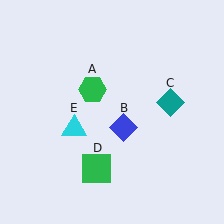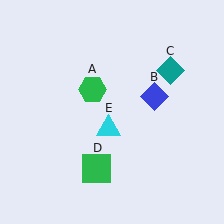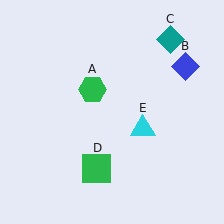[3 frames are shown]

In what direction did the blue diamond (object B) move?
The blue diamond (object B) moved up and to the right.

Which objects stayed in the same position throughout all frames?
Green hexagon (object A) and green square (object D) remained stationary.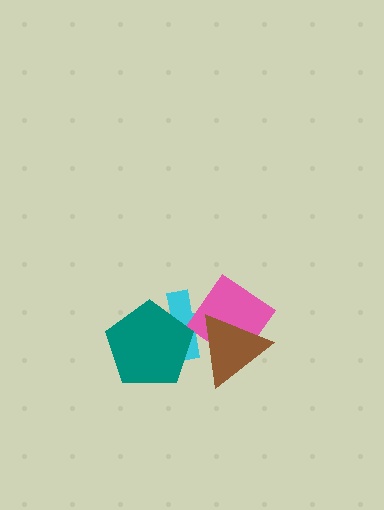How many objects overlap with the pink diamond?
2 objects overlap with the pink diamond.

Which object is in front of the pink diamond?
The brown triangle is in front of the pink diamond.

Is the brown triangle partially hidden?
No, no other shape covers it.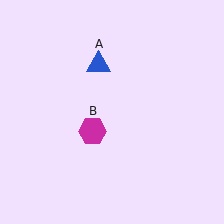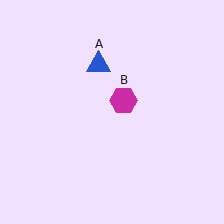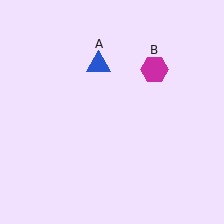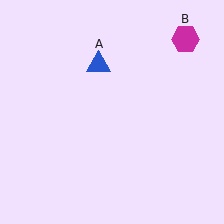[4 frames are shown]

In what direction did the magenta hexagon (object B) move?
The magenta hexagon (object B) moved up and to the right.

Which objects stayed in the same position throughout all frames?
Blue triangle (object A) remained stationary.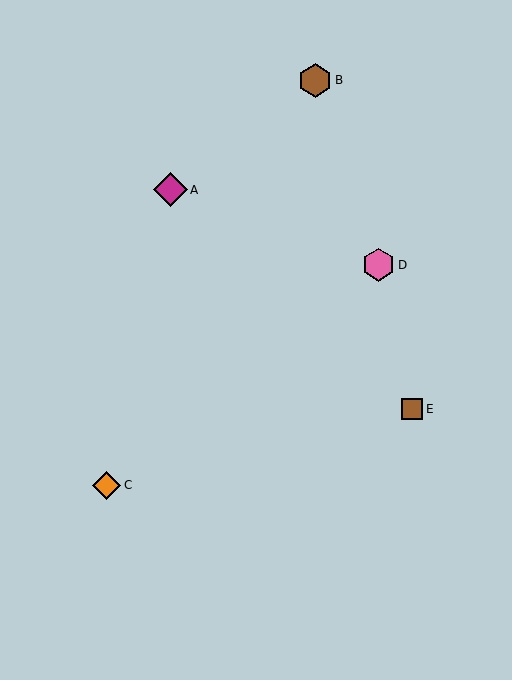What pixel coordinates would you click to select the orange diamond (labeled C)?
Click at (106, 485) to select the orange diamond C.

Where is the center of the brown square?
The center of the brown square is at (412, 409).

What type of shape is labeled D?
Shape D is a pink hexagon.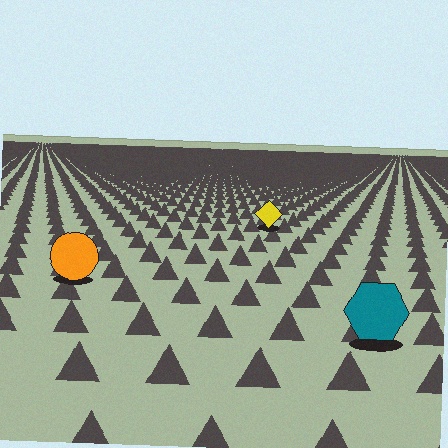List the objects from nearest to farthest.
From nearest to farthest: the teal hexagon, the orange circle, the yellow diamond.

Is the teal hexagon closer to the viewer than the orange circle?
Yes. The teal hexagon is closer — you can tell from the texture gradient: the ground texture is coarser near it.